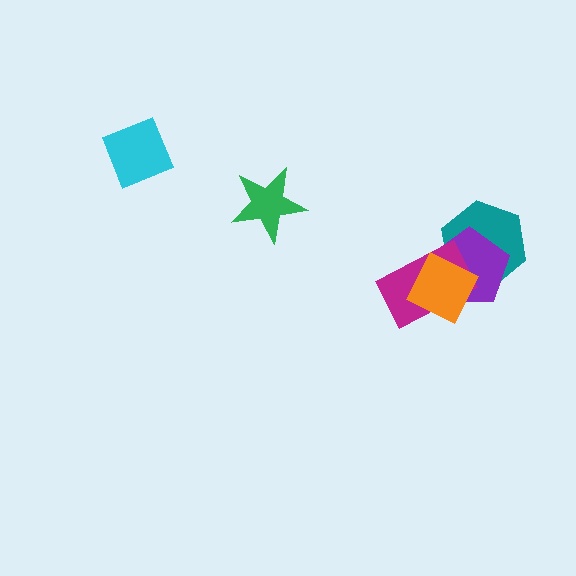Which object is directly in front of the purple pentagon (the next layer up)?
The magenta rectangle is directly in front of the purple pentagon.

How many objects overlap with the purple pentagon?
3 objects overlap with the purple pentagon.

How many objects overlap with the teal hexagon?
3 objects overlap with the teal hexagon.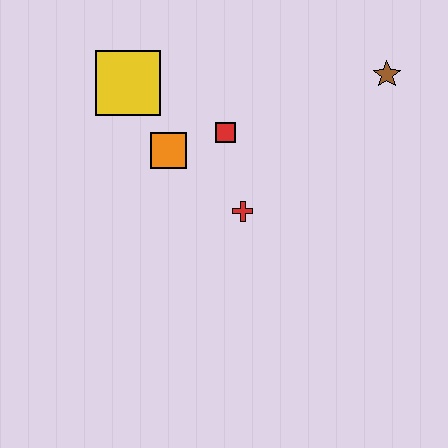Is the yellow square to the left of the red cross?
Yes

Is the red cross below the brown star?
Yes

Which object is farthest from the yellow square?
The brown star is farthest from the yellow square.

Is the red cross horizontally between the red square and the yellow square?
No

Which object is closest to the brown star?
The red square is closest to the brown star.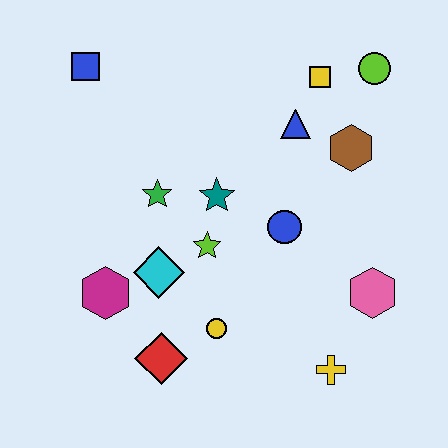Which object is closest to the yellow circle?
The red diamond is closest to the yellow circle.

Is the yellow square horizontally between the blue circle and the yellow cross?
Yes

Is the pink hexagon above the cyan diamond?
No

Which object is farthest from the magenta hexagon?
The lime circle is farthest from the magenta hexagon.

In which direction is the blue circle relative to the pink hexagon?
The blue circle is to the left of the pink hexagon.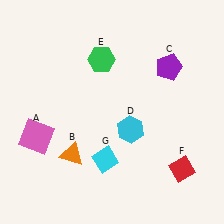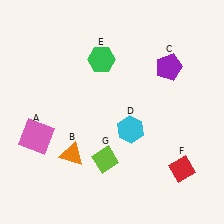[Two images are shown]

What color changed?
The diamond (G) changed from cyan in Image 1 to lime in Image 2.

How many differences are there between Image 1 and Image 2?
There is 1 difference between the two images.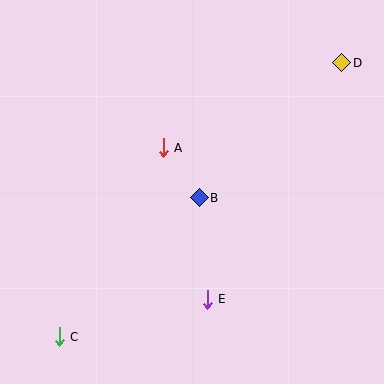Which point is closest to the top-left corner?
Point A is closest to the top-left corner.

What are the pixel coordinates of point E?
Point E is at (207, 299).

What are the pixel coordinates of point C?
Point C is at (59, 337).